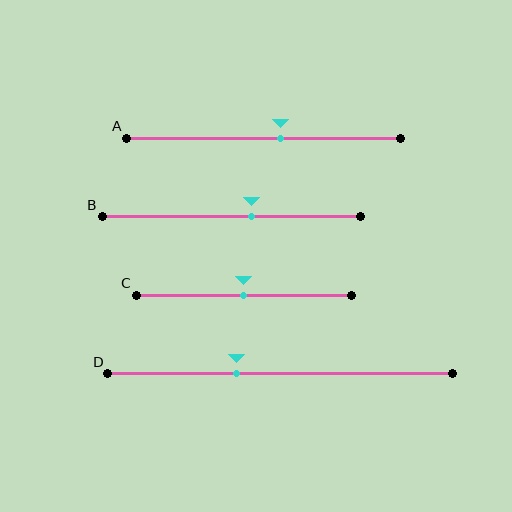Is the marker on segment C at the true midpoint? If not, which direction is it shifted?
Yes, the marker on segment C is at the true midpoint.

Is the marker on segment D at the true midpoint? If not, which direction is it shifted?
No, the marker on segment D is shifted to the left by about 12% of the segment length.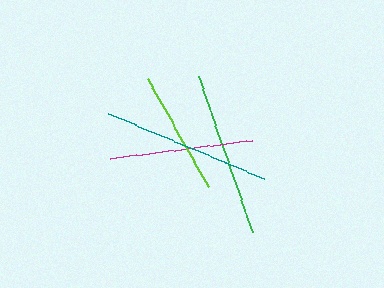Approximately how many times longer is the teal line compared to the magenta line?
The teal line is approximately 1.2 times the length of the magenta line.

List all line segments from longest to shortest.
From longest to shortest: teal, green, magenta, lime.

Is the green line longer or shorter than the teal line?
The teal line is longer than the green line.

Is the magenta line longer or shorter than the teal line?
The teal line is longer than the magenta line.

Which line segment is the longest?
The teal line is the longest at approximately 170 pixels.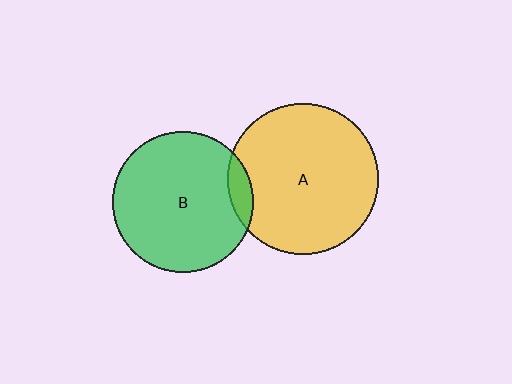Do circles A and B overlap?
Yes.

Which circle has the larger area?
Circle A (yellow).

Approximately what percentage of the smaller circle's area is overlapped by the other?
Approximately 10%.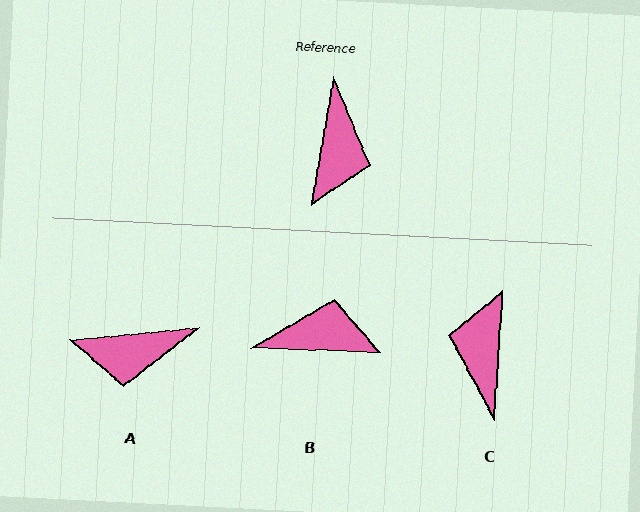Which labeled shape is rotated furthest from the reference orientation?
C, about 174 degrees away.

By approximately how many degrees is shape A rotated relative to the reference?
Approximately 74 degrees clockwise.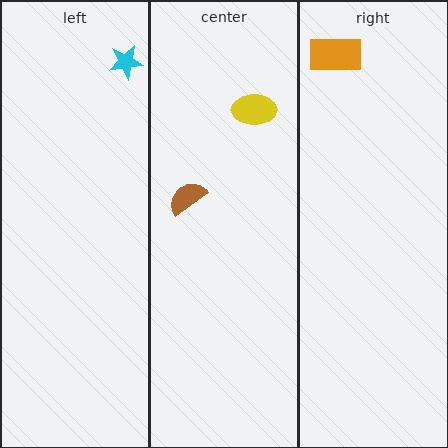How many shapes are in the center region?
2.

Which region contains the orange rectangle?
The right region.